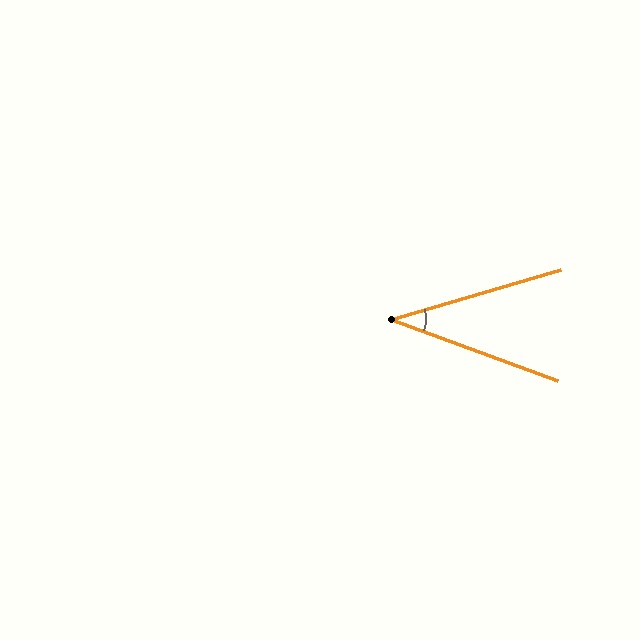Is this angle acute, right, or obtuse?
It is acute.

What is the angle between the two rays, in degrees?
Approximately 37 degrees.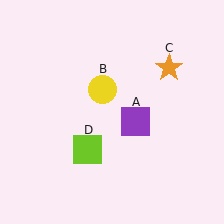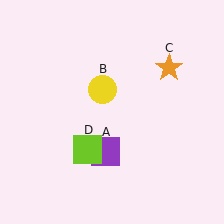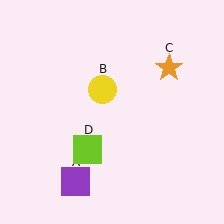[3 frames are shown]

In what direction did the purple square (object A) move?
The purple square (object A) moved down and to the left.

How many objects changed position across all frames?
1 object changed position: purple square (object A).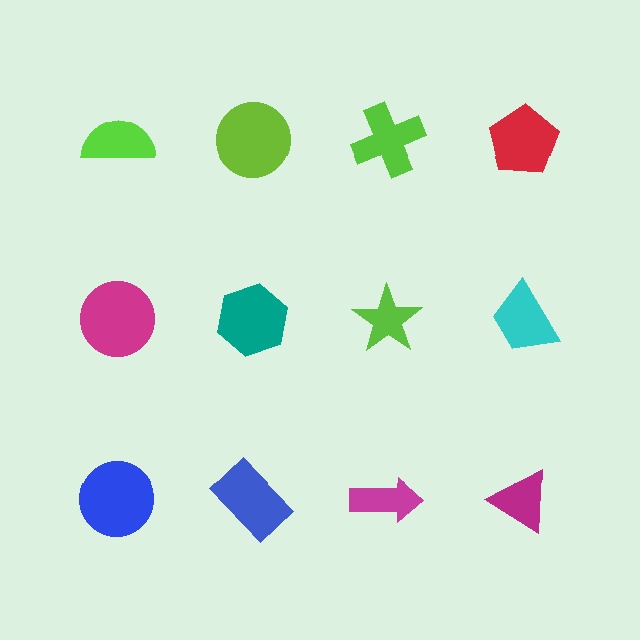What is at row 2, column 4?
A cyan trapezoid.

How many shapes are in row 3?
4 shapes.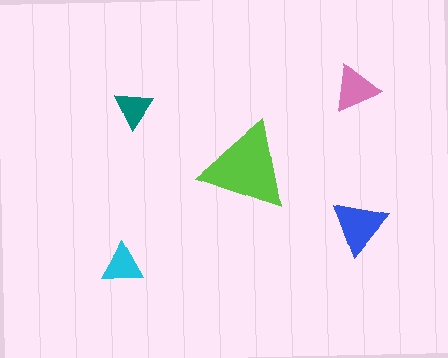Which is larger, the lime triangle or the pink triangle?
The lime one.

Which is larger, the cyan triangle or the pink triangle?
The pink one.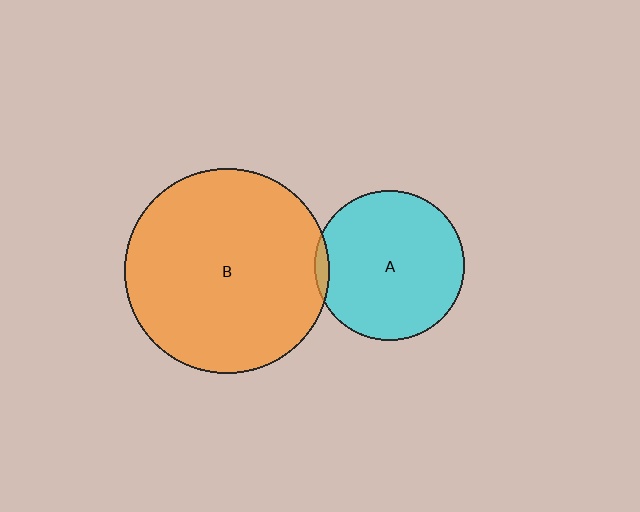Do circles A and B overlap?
Yes.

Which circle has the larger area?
Circle B (orange).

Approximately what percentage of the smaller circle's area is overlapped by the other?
Approximately 5%.